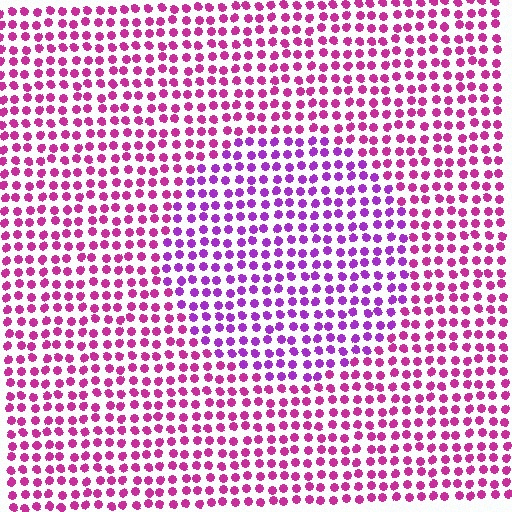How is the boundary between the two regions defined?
The boundary is defined purely by a slight shift in hue (about 32 degrees). Spacing, size, and orientation are identical on both sides.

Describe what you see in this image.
The image is filled with small magenta elements in a uniform arrangement. A circle-shaped region is visible where the elements are tinted to a slightly different hue, forming a subtle color boundary.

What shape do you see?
I see a circle.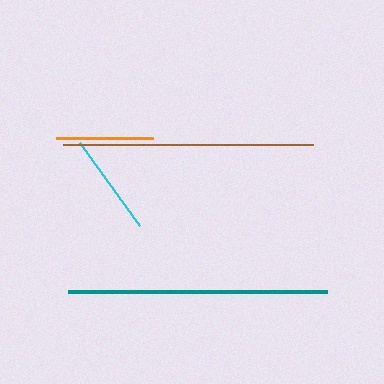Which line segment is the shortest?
The orange line is the shortest at approximately 97 pixels.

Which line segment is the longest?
The teal line is the longest at approximately 260 pixels.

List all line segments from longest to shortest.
From longest to shortest: teal, brown, cyan, orange.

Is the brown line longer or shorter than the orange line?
The brown line is longer than the orange line.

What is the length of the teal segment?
The teal segment is approximately 260 pixels long.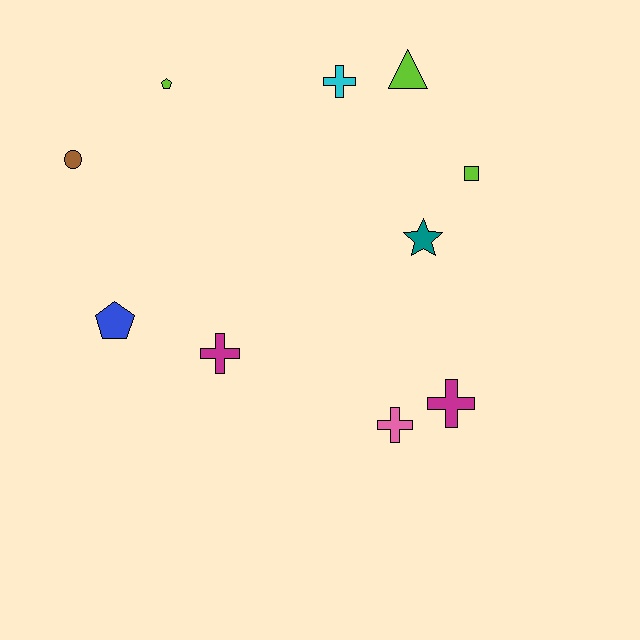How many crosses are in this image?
There are 4 crosses.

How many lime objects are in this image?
There are 3 lime objects.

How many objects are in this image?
There are 10 objects.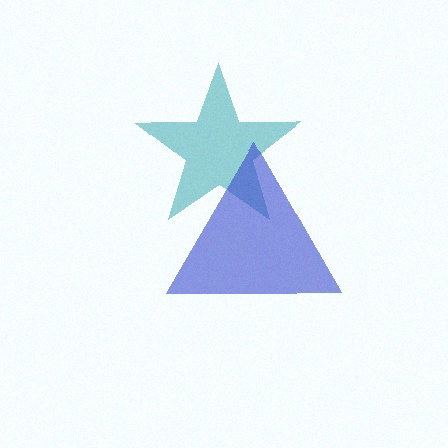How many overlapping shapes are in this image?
There are 2 overlapping shapes in the image.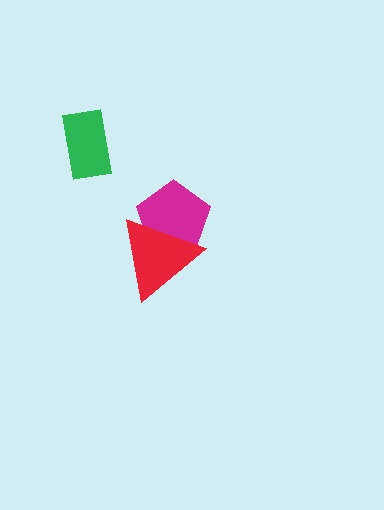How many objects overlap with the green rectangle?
0 objects overlap with the green rectangle.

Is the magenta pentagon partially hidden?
Yes, it is partially covered by another shape.